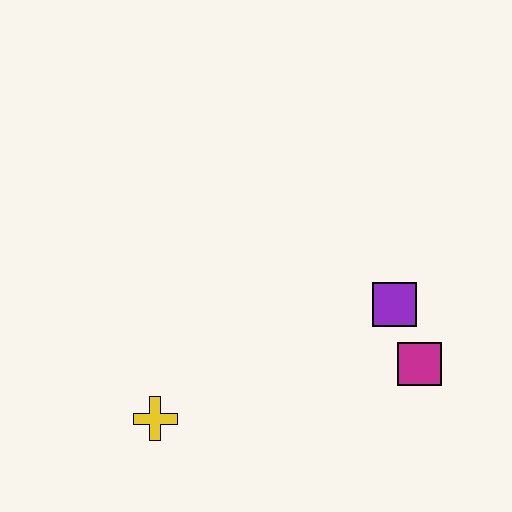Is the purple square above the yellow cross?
Yes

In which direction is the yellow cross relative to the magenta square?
The yellow cross is to the left of the magenta square.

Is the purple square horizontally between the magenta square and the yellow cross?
Yes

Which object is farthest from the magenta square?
The yellow cross is farthest from the magenta square.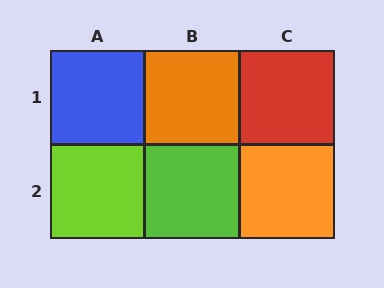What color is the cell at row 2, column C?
Orange.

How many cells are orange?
2 cells are orange.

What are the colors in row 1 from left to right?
Blue, orange, red.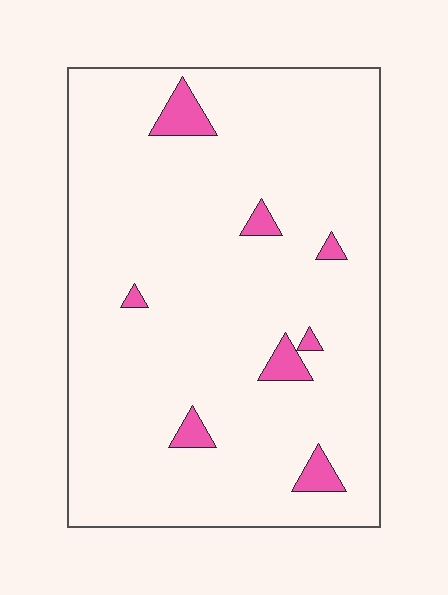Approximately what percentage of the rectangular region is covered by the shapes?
Approximately 5%.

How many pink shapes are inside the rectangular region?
8.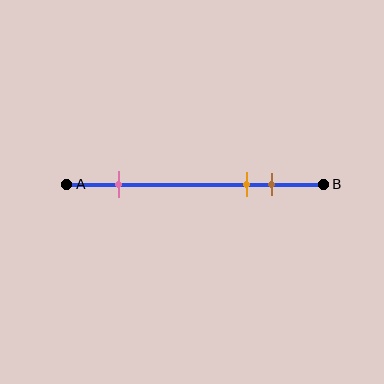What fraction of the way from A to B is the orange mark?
The orange mark is approximately 70% (0.7) of the way from A to B.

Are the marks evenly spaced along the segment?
No, the marks are not evenly spaced.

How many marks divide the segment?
There are 3 marks dividing the segment.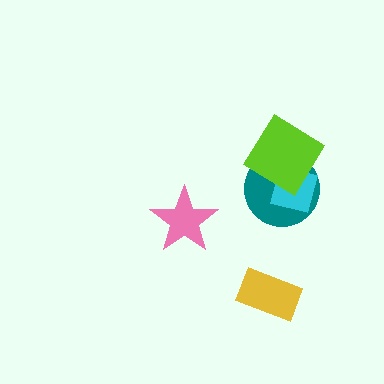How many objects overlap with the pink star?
0 objects overlap with the pink star.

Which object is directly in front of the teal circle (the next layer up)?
The cyan square is directly in front of the teal circle.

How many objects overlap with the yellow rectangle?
0 objects overlap with the yellow rectangle.